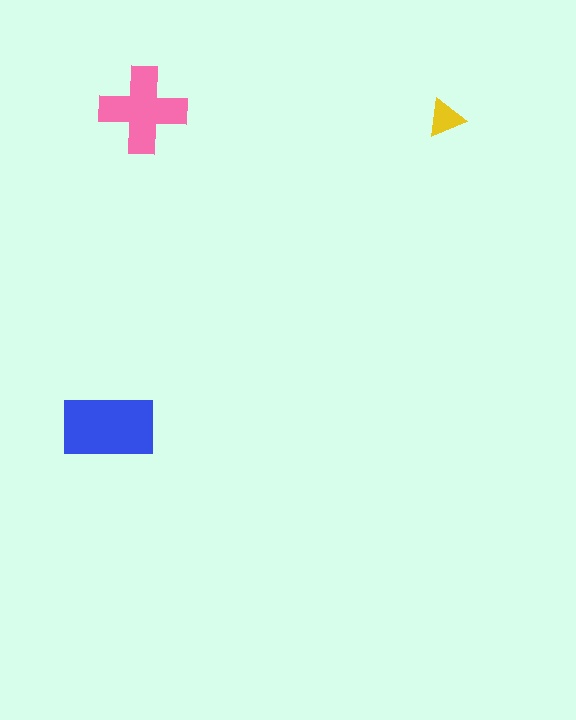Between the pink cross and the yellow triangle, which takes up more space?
The pink cross.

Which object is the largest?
The blue rectangle.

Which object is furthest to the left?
The blue rectangle is leftmost.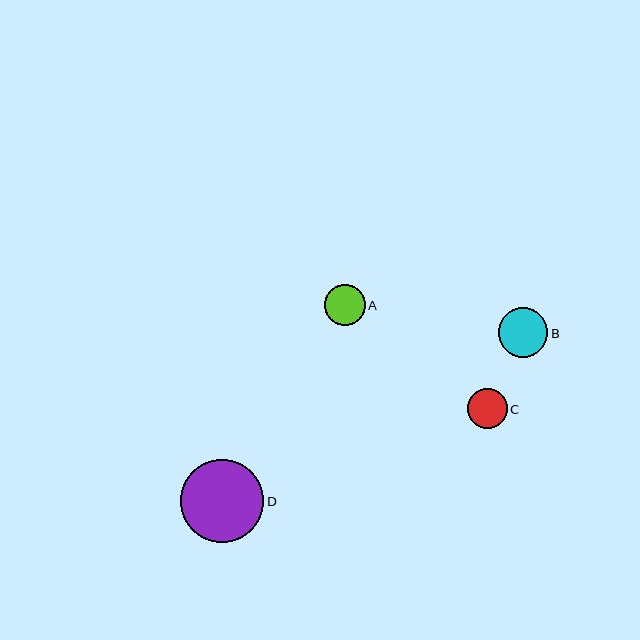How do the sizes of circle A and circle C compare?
Circle A and circle C are approximately the same size.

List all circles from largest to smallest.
From largest to smallest: D, B, A, C.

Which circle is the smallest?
Circle C is the smallest with a size of approximately 40 pixels.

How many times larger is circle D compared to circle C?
Circle D is approximately 2.1 times the size of circle C.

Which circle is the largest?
Circle D is the largest with a size of approximately 83 pixels.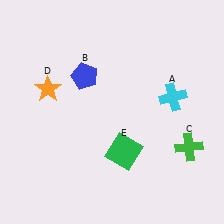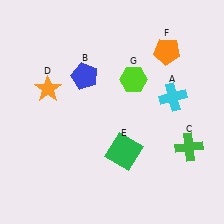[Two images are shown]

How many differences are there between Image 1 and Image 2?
There are 2 differences between the two images.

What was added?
An orange pentagon (F), a lime hexagon (G) were added in Image 2.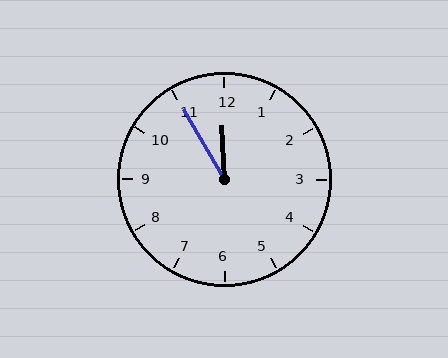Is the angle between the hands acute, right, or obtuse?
It is acute.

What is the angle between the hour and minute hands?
Approximately 28 degrees.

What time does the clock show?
11:55.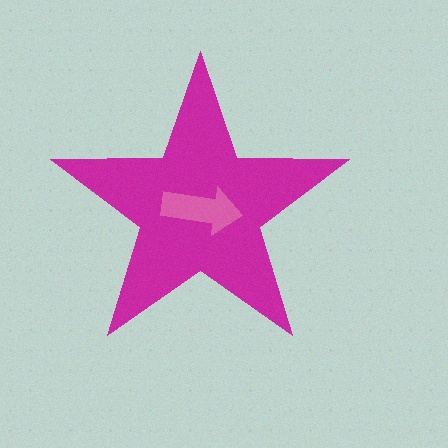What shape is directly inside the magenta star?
The pink arrow.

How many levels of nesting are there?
2.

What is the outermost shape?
The magenta star.